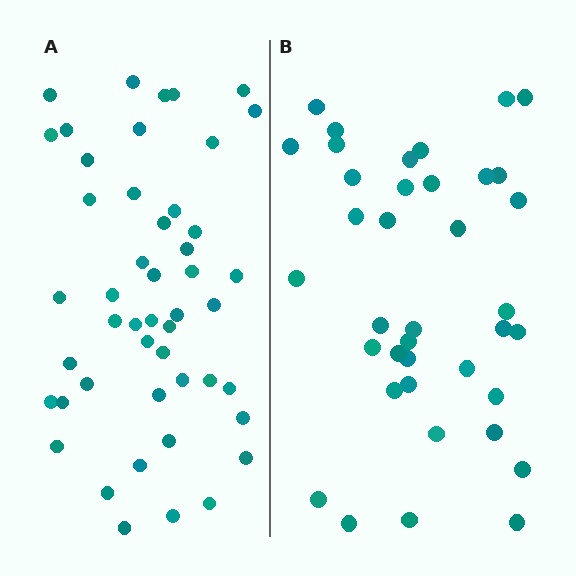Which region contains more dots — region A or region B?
Region A (the left region) has more dots.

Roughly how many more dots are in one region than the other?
Region A has roughly 10 or so more dots than region B.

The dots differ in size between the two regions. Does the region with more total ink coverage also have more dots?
No. Region B has more total ink coverage because its dots are larger, but region A actually contains more individual dots. Total area can be misleading — the number of items is what matters here.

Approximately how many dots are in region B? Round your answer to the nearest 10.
About 40 dots. (The exact count is 38, which rounds to 40.)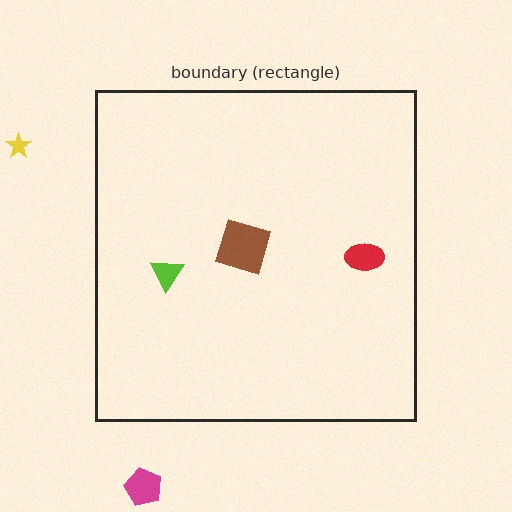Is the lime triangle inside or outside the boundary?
Inside.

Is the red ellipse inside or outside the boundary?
Inside.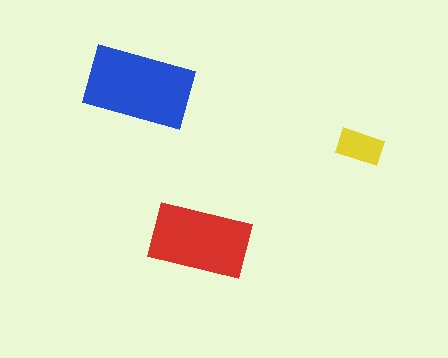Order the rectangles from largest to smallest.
the blue one, the red one, the yellow one.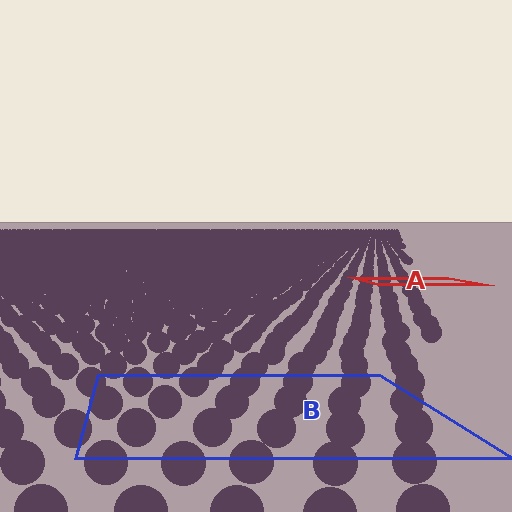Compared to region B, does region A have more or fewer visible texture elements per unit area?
Region A has more texture elements per unit area — they are packed more densely because it is farther away.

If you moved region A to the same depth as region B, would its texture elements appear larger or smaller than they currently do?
They would appear larger. At a closer depth, the same texture elements are projected at a bigger on-screen size.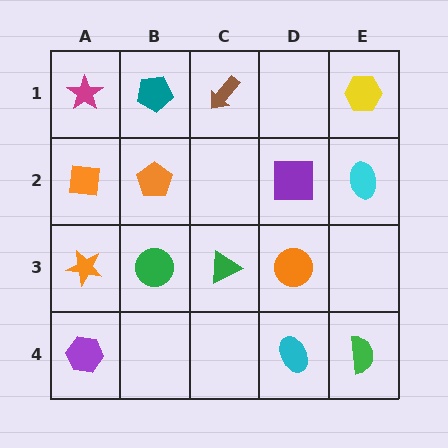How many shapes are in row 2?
4 shapes.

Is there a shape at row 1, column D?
No, that cell is empty.